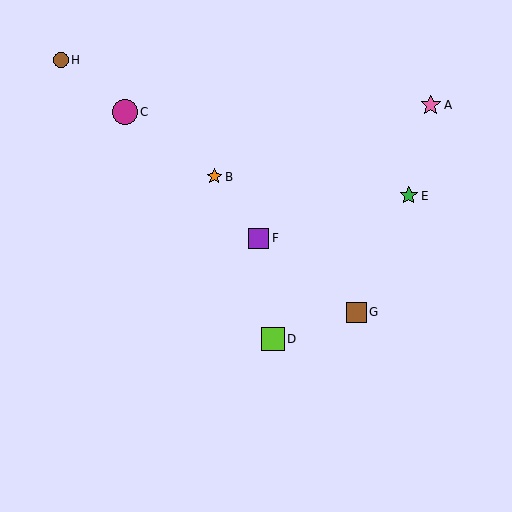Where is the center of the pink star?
The center of the pink star is at (431, 105).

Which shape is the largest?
The magenta circle (labeled C) is the largest.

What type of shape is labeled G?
Shape G is a brown square.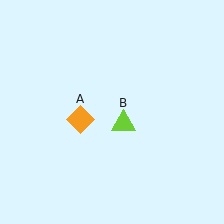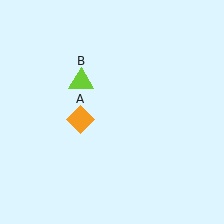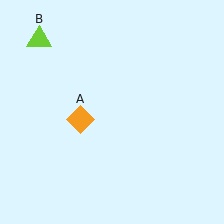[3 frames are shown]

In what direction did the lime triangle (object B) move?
The lime triangle (object B) moved up and to the left.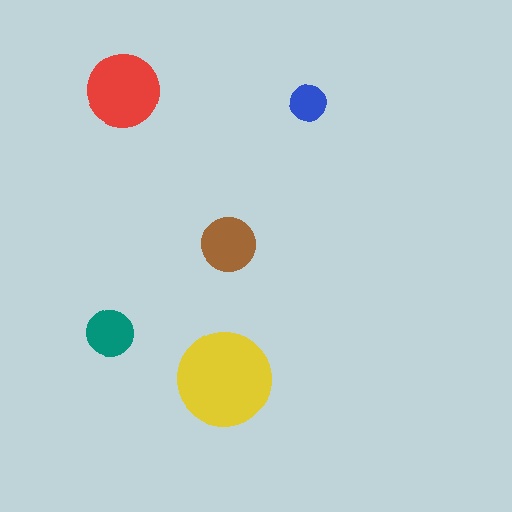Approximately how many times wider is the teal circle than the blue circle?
About 1.5 times wider.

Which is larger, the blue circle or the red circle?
The red one.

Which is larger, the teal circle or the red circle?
The red one.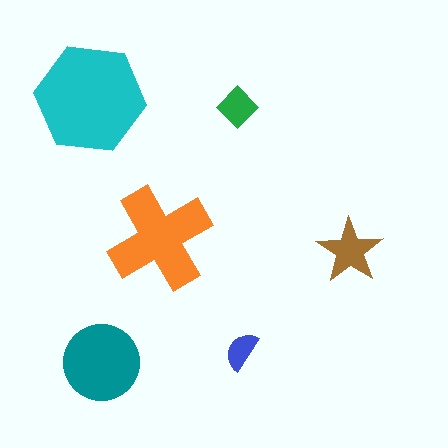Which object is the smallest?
The blue semicircle.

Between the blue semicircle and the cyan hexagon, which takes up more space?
The cyan hexagon.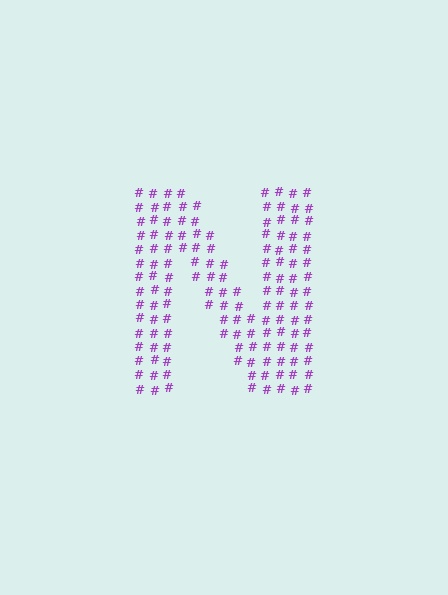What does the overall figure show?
The overall figure shows the letter N.